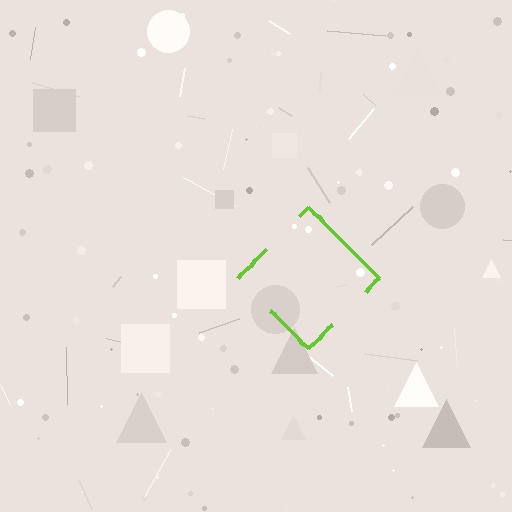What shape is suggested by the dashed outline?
The dashed outline suggests a diamond.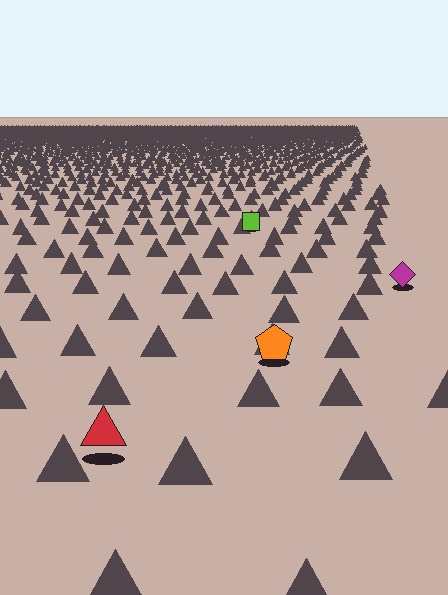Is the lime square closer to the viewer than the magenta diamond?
No. The magenta diamond is closer — you can tell from the texture gradient: the ground texture is coarser near it.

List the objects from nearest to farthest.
From nearest to farthest: the red triangle, the orange pentagon, the magenta diamond, the lime square.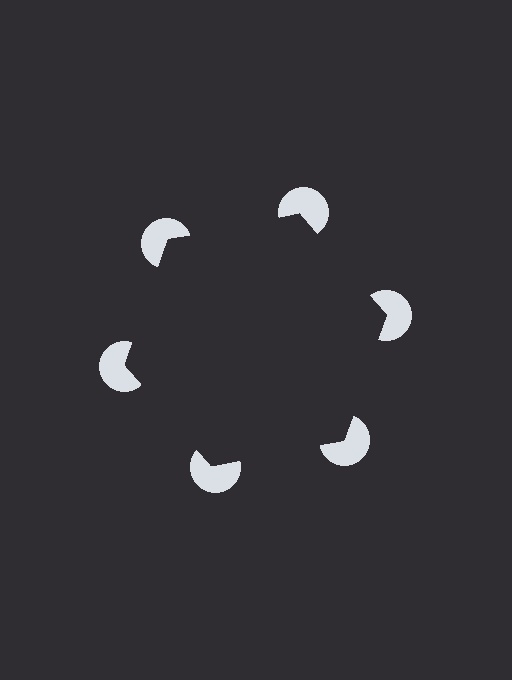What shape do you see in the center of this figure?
An illusory hexagon — its edges are inferred from the aligned wedge cuts in the pac-man discs, not physically drawn.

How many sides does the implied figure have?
6 sides.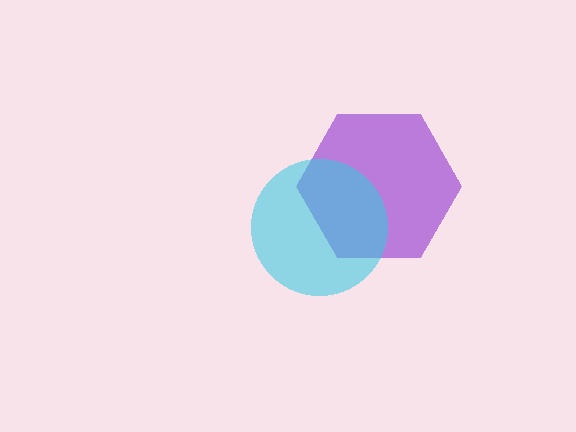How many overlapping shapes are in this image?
There are 2 overlapping shapes in the image.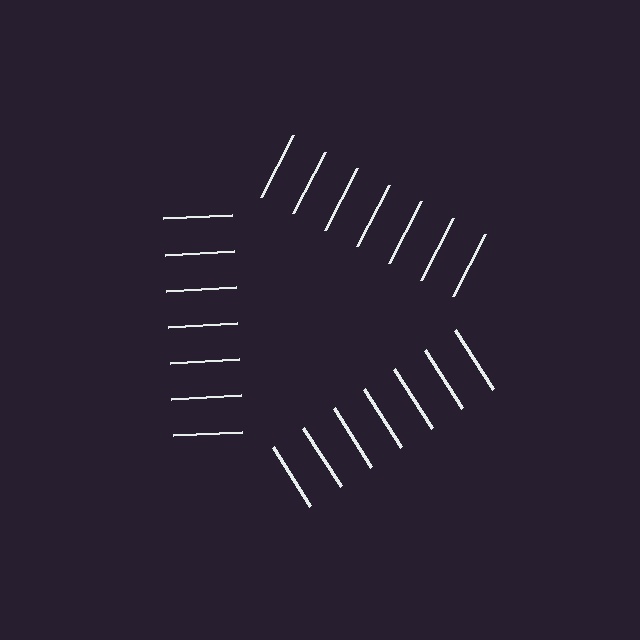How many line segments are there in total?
21 — 7 along each of the 3 edges.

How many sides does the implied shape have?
3 sides — the line-ends trace a triangle.